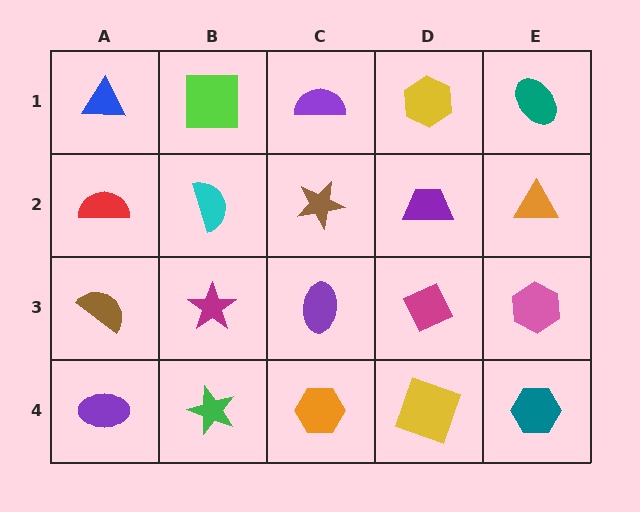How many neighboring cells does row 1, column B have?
3.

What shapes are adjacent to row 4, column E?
A pink hexagon (row 3, column E), a yellow square (row 4, column D).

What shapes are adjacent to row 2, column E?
A teal ellipse (row 1, column E), a pink hexagon (row 3, column E), a purple trapezoid (row 2, column D).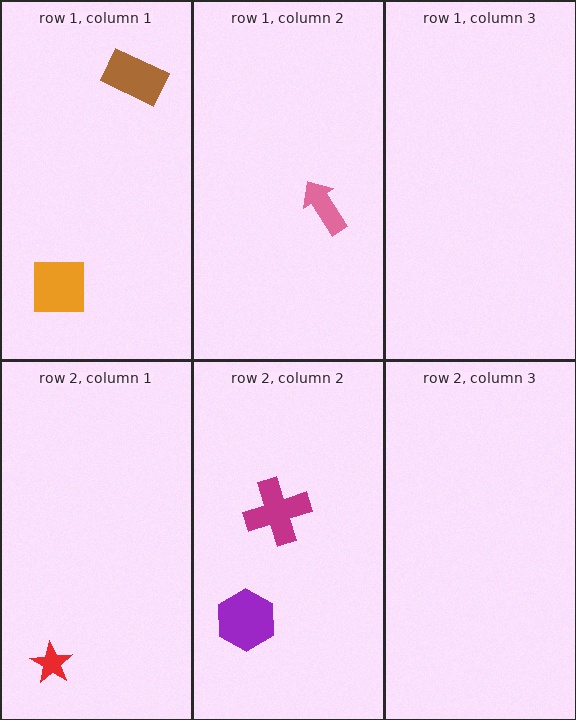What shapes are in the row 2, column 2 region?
The purple hexagon, the magenta cross.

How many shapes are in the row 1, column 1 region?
2.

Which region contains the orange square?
The row 1, column 1 region.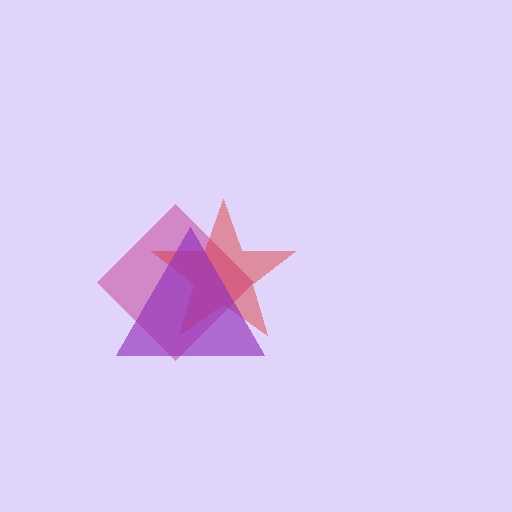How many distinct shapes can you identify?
There are 3 distinct shapes: a magenta diamond, a red star, a purple triangle.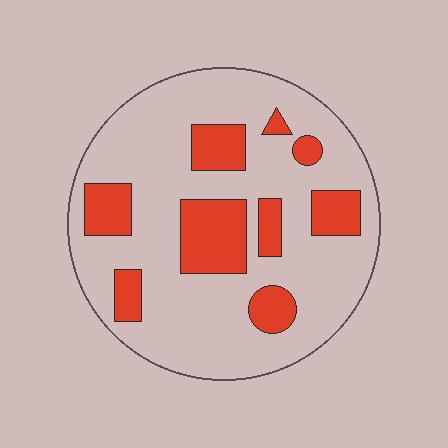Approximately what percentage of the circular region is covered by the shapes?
Approximately 25%.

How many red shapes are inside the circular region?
9.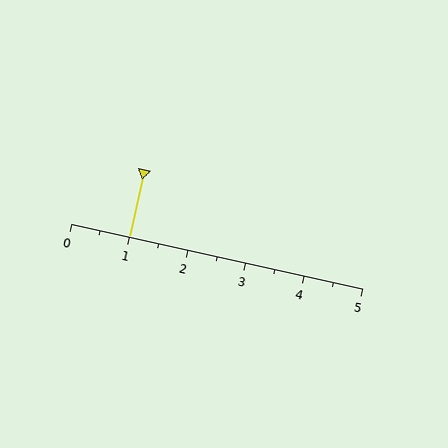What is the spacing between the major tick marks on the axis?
The major ticks are spaced 1 apart.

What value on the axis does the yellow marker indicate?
The marker indicates approximately 1.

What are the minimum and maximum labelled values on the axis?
The axis runs from 0 to 5.